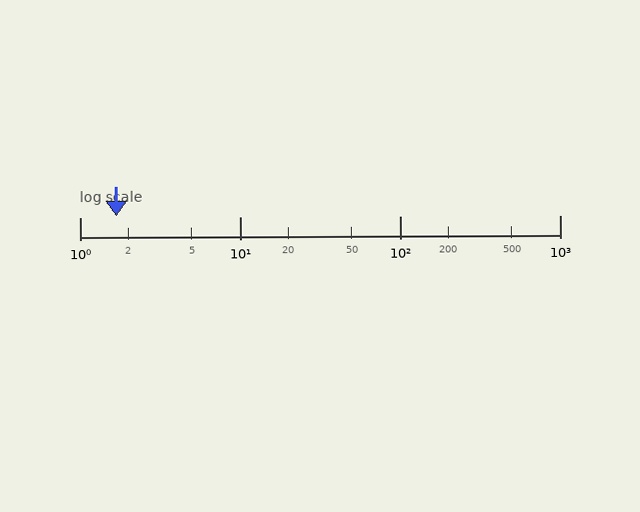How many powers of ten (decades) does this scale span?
The scale spans 3 decades, from 1 to 1000.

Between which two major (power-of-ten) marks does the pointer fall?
The pointer is between 1 and 10.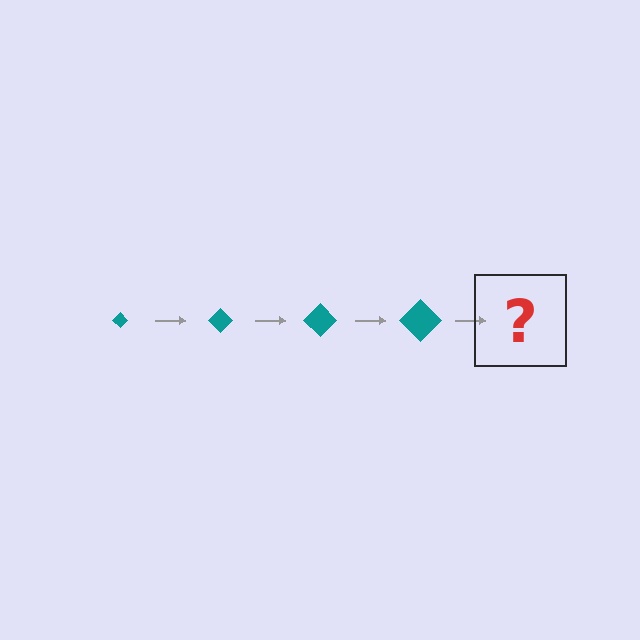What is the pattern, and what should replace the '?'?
The pattern is that the diamond gets progressively larger each step. The '?' should be a teal diamond, larger than the previous one.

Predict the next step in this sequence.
The next step is a teal diamond, larger than the previous one.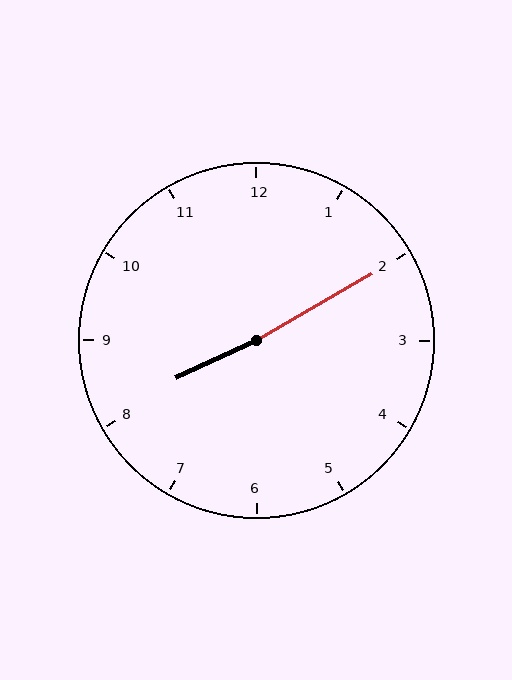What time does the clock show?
8:10.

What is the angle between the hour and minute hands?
Approximately 175 degrees.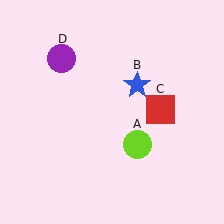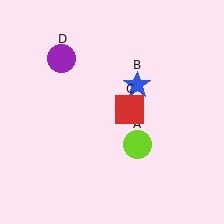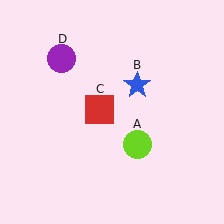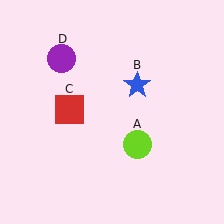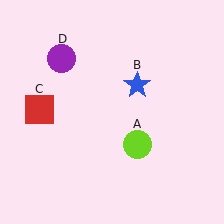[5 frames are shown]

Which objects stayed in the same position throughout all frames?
Lime circle (object A) and blue star (object B) and purple circle (object D) remained stationary.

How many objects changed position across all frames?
1 object changed position: red square (object C).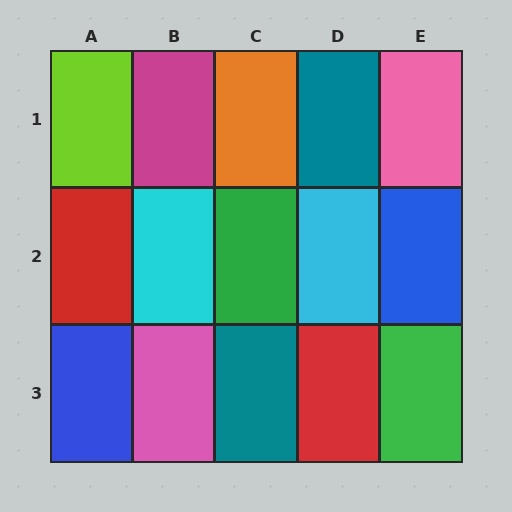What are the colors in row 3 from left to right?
Blue, pink, teal, red, green.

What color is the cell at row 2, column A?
Red.